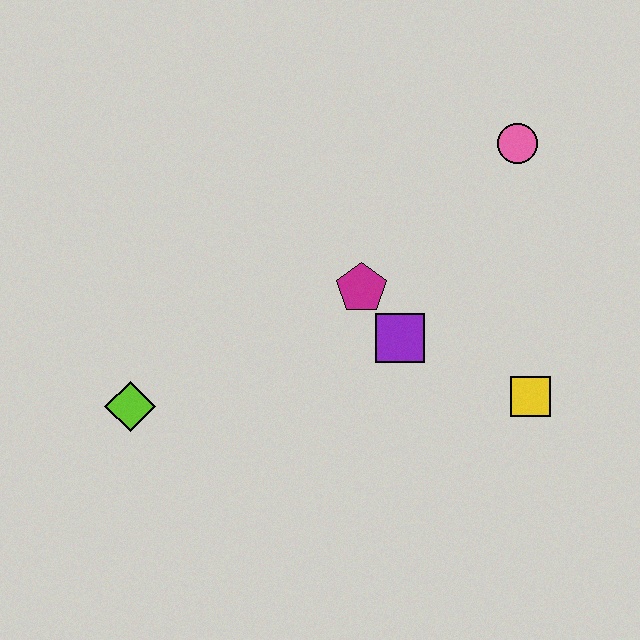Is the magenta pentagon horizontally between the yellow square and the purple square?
No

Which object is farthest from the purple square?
The lime diamond is farthest from the purple square.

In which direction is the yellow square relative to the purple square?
The yellow square is to the right of the purple square.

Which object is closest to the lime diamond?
The magenta pentagon is closest to the lime diamond.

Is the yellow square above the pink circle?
No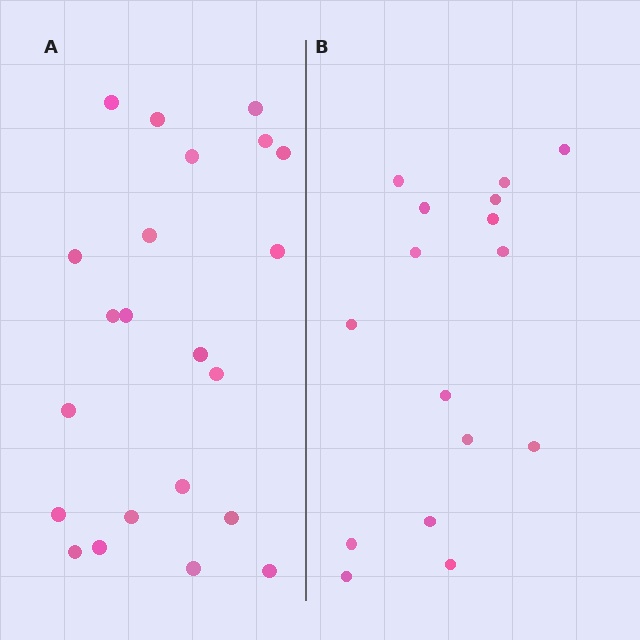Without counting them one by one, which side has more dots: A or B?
Region A (the left region) has more dots.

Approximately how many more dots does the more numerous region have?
Region A has about 6 more dots than region B.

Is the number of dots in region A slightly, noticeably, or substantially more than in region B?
Region A has noticeably more, but not dramatically so. The ratio is roughly 1.4 to 1.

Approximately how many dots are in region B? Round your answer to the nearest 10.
About 20 dots. (The exact count is 16, which rounds to 20.)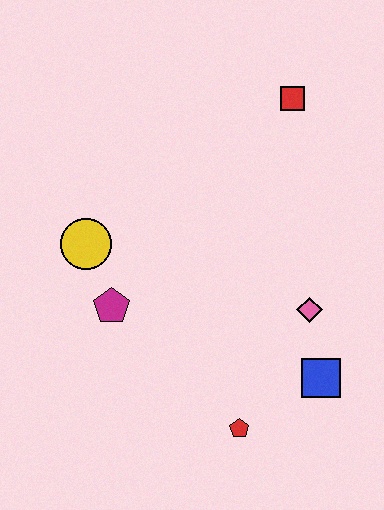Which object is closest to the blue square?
The pink diamond is closest to the blue square.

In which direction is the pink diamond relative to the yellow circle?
The pink diamond is to the right of the yellow circle.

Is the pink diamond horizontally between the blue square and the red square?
Yes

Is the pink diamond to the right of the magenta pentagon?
Yes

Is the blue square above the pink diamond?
No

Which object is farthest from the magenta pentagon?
The red square is farthest from the magenta pentagon.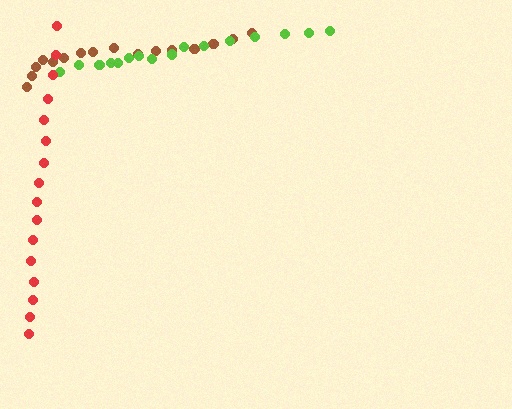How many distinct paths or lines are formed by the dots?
There are 3 distinct paths.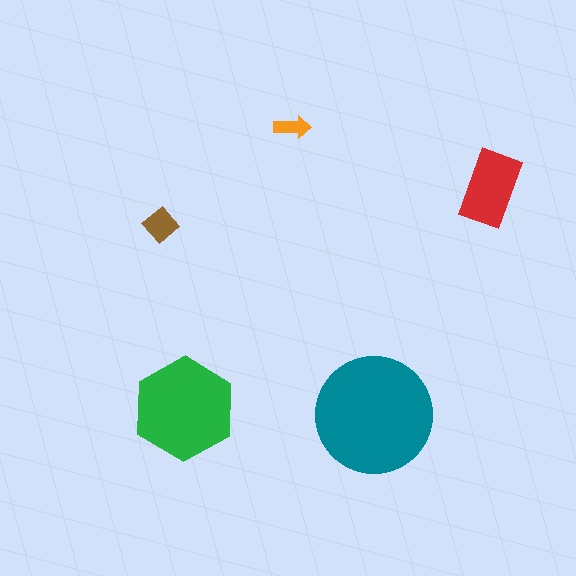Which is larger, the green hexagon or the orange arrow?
The green hexagon.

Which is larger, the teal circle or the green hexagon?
The teal circle.